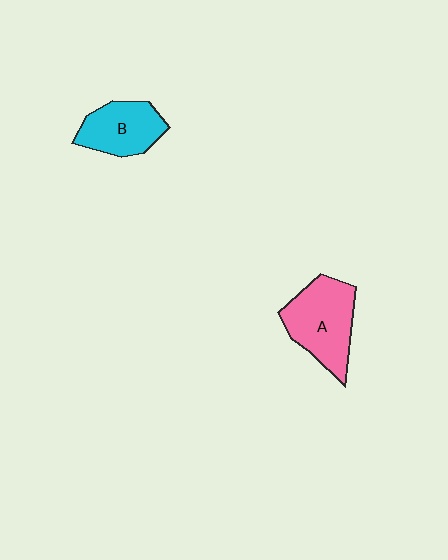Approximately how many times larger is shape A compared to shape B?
Approximately 1.3 times.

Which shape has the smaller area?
Shape B (cyan).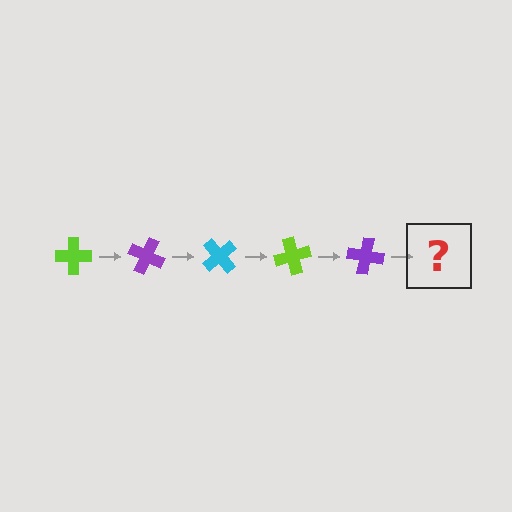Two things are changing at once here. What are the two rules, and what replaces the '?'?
The two rules are that it rotates 25 degrees each step and the color cycles through lime, purple, and cyan. The '?' should be a cyan cross, rotated 125 degrees from the start.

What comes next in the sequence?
The next element should be a cyan cross, rotated 125 degrees from the start.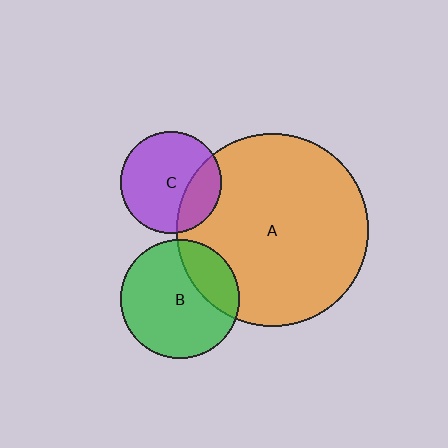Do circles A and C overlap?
Yes.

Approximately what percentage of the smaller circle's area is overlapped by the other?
Approximately 25%.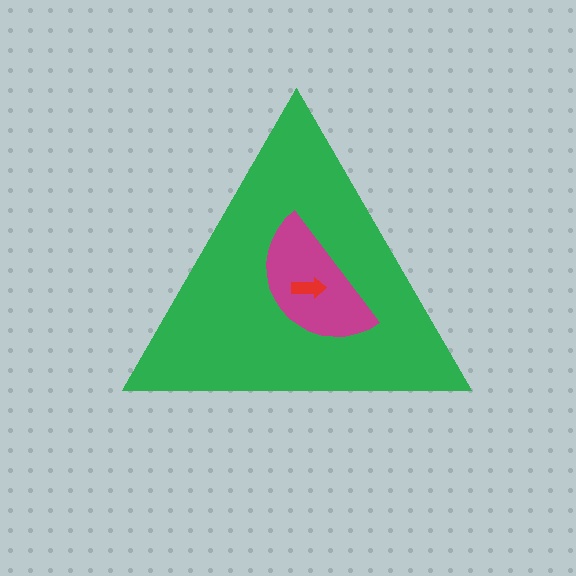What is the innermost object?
The red arrow.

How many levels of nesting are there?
3.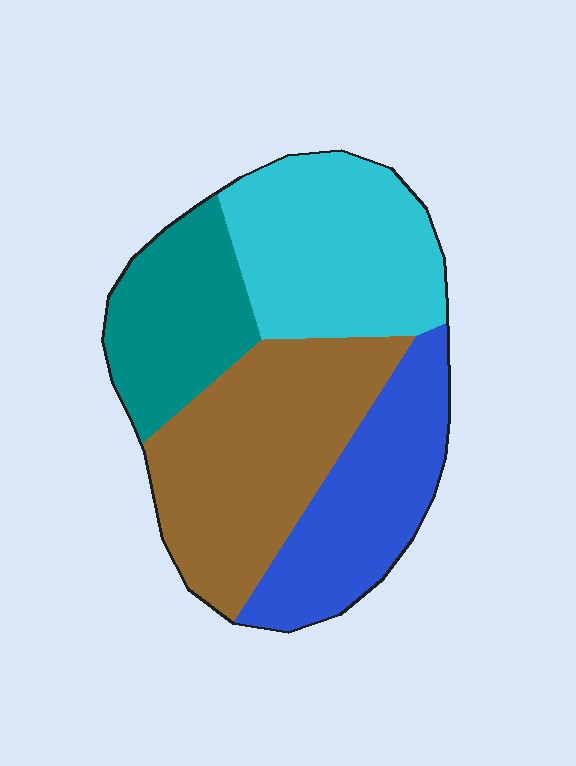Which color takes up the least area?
Teal, at roughly 20%.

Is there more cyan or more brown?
Brown.